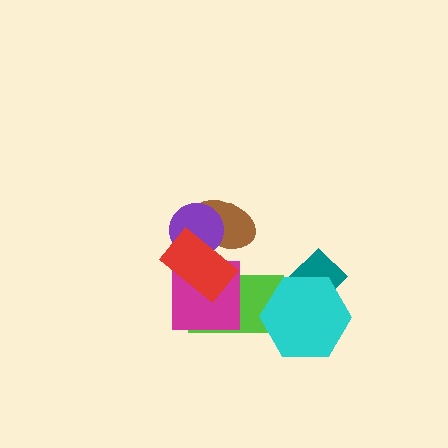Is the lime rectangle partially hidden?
Yes, it is partially covered by another shape.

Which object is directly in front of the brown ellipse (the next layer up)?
The purple circle is directly in front of the brown ellipse.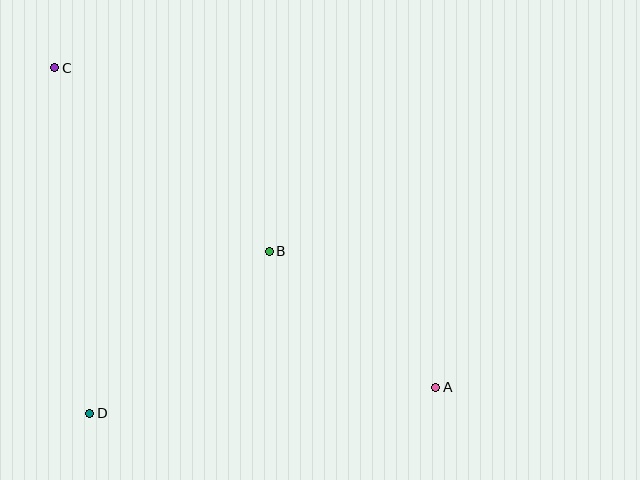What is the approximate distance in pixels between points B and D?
The distance between B and D is approximately 242 pixels.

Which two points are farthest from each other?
Points A and C are farthest from each other.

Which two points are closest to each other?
Points A and B are closest to each other.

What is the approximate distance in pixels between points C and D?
The distance between C and D is approximately 347 pixels.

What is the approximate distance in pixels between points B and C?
The distance between B and C is approximately 282 pixels.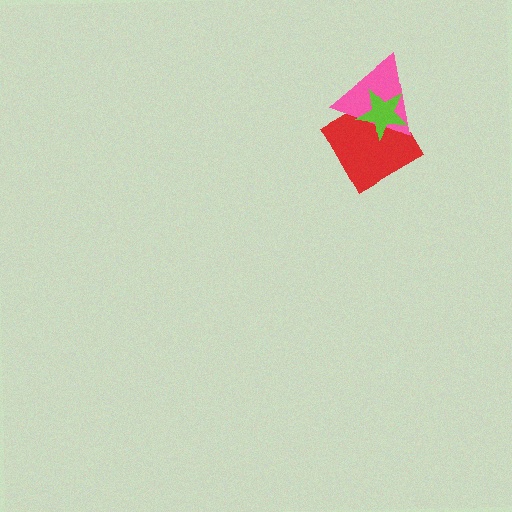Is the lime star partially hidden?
No, no other shape covers it.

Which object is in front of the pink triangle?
The lime star is in front of the pink triangle.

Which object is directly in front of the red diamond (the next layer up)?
The pink triangle is directly in front of the red diamond.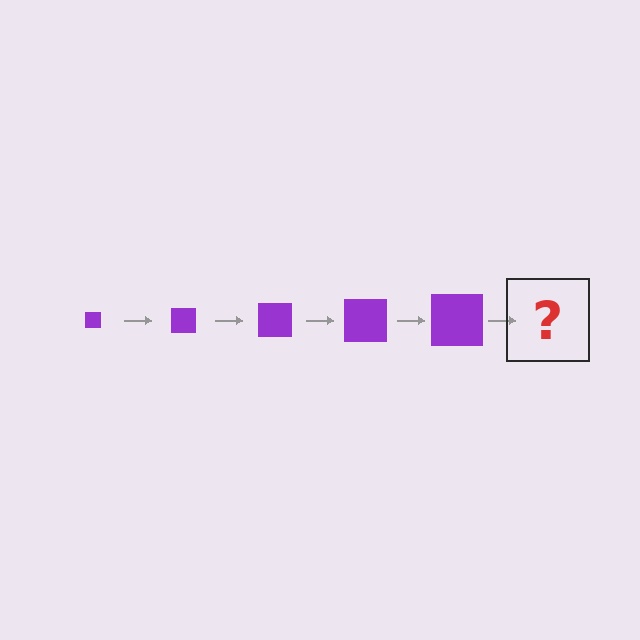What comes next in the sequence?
The next element should be a purple square, larger than the previous one.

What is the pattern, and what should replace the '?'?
The pattern is that the square gets progressively larger each step. The '?' should be a purple square, larger than the previous one.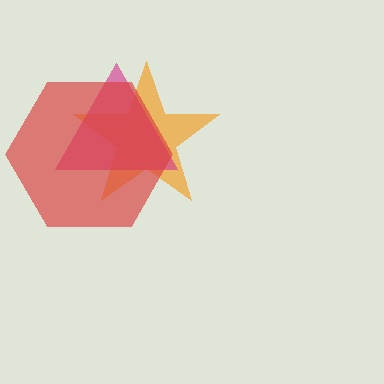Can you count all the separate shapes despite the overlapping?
Yes, there are 3 separate shapes.